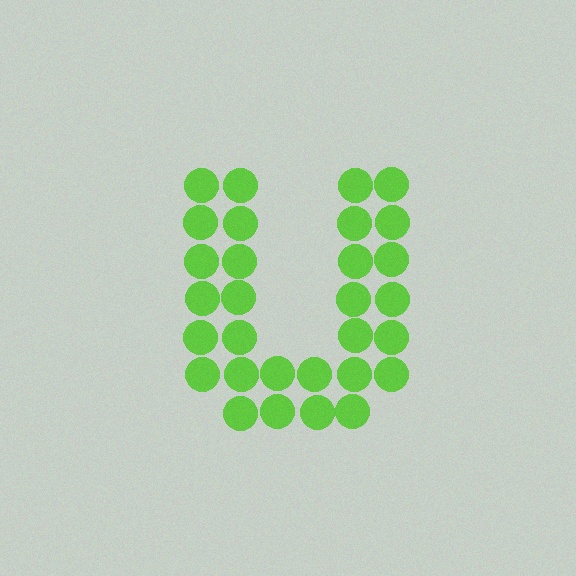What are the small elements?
The small elements are circles.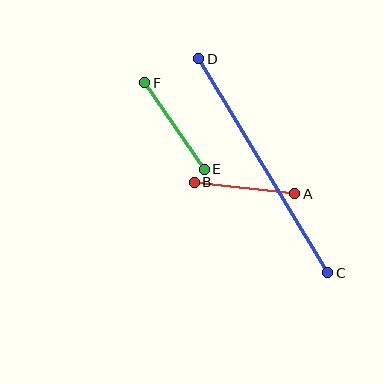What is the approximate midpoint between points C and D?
The midpoint is at approximately (263, 166) pixels.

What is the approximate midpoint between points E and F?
The midpoint is at approximately (175, 126) pixels.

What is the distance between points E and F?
The distance is approximately 105 pixels.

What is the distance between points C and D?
The distance is approximately 250 pixels.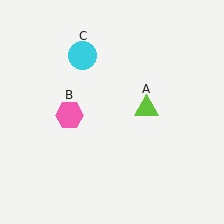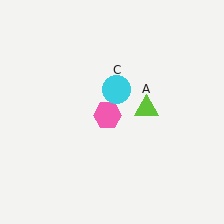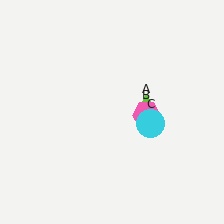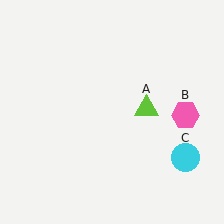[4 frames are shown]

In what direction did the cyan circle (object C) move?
The cyan circle (object C) moved down and to the right.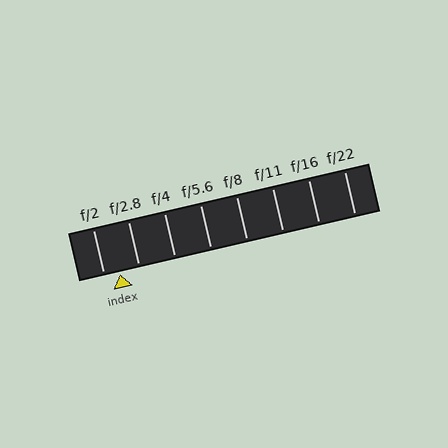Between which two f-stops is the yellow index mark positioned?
The index mark is between f/2 and f/2.8.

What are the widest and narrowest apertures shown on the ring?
The widest aperture shown is f/2 and the narrowest is f/22.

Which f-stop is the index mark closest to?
The index mark is closest to f/2.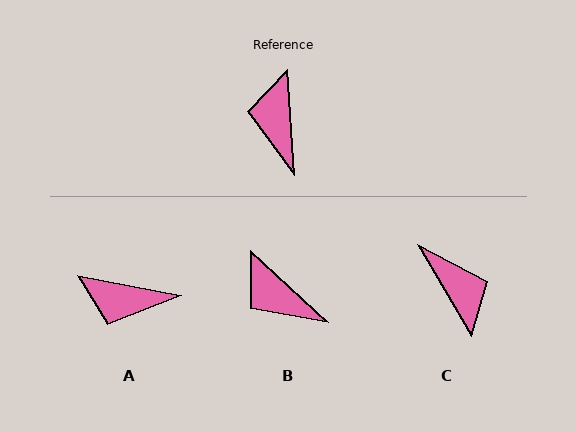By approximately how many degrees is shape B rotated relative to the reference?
Approximately 43 degrees counter-clockwise.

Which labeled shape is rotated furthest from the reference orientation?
C, about 154 degrees away.